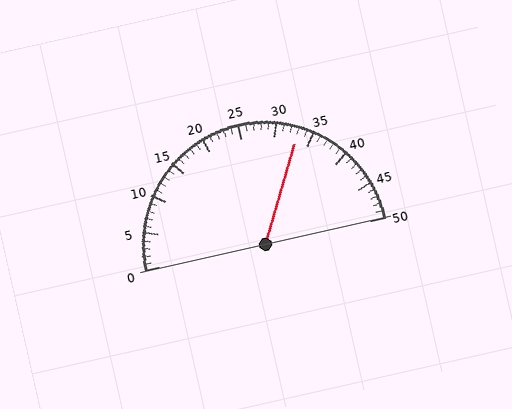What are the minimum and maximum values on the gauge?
The gauge ranges from 0 to 50.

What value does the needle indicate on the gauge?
The needle indicates approximately 33.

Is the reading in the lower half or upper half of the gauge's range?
The reading is in the upper half of the range (0 to 50).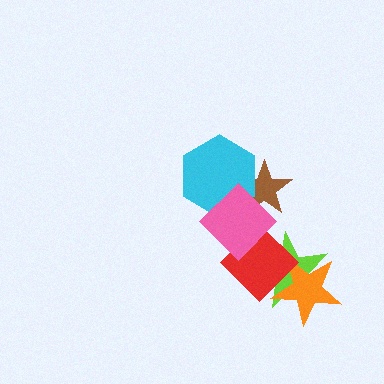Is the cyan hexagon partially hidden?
Yes, it is partially covered by another shape.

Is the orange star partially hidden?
Yes, it is partially covered by another shape.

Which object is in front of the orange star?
The red diamond is in front of the orange star.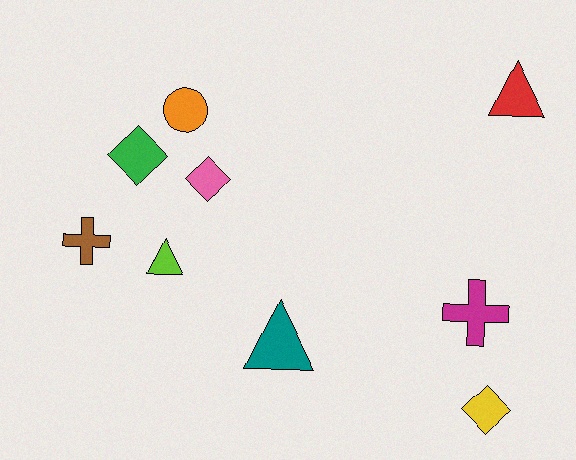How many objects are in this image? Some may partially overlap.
There are 9 objects.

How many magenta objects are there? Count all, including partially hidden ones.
There is 1 magenta object.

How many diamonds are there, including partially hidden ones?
There are 3 diamonds.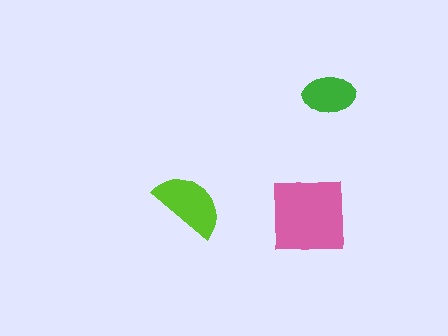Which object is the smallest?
The green ellipse.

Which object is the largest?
The pink square.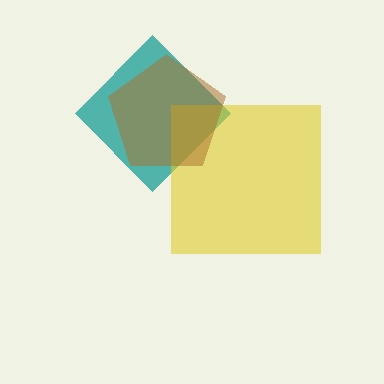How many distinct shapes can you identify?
There are 3 distinct shapes: a teal diamond, a yellow square, a brown pentagon.